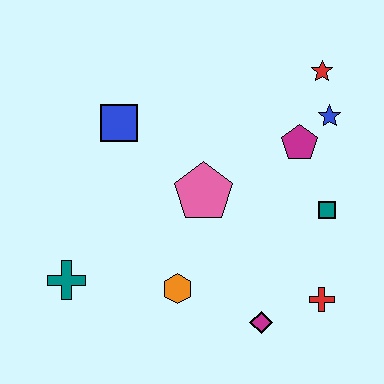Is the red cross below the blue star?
Yes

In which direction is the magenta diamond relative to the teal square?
The magenta diamond is below the teal square.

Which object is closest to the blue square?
The pink pentagon is closest to the blue square.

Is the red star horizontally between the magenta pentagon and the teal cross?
No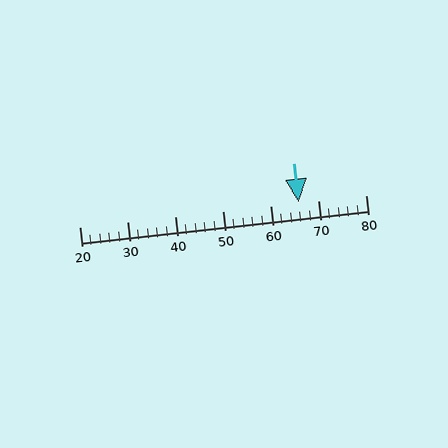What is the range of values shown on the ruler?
The ruler shows values from 20 to 80.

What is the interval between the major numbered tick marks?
The major tick marks are spaced 10 units apart.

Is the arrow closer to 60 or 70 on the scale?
The arrow is closer to 70.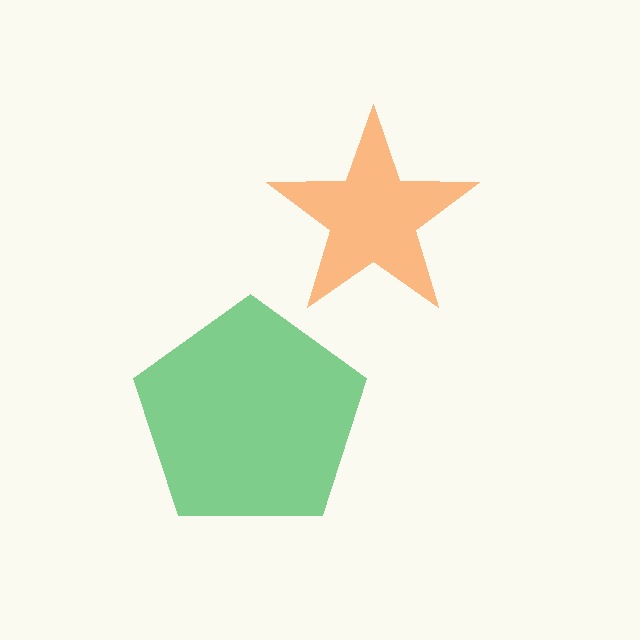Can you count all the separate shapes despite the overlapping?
Yes, there are 2 separate shapes.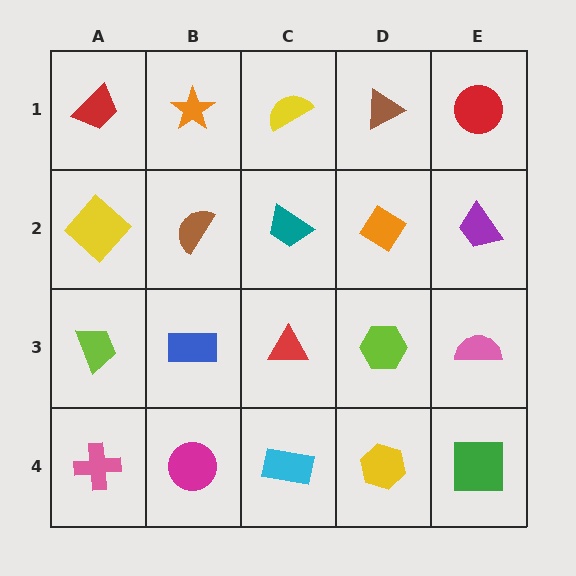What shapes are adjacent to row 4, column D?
A lime hexagon (row 3, column D), a cyan rectangle (row 4, column C), a green square (row 4, column E).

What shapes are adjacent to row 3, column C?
A teal trapezoid (row 2, column C), a cyan rectangle (row 4, column C), a blue rectangle (row 3, column B), a lime hexagon (row 3, column D).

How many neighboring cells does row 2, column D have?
4.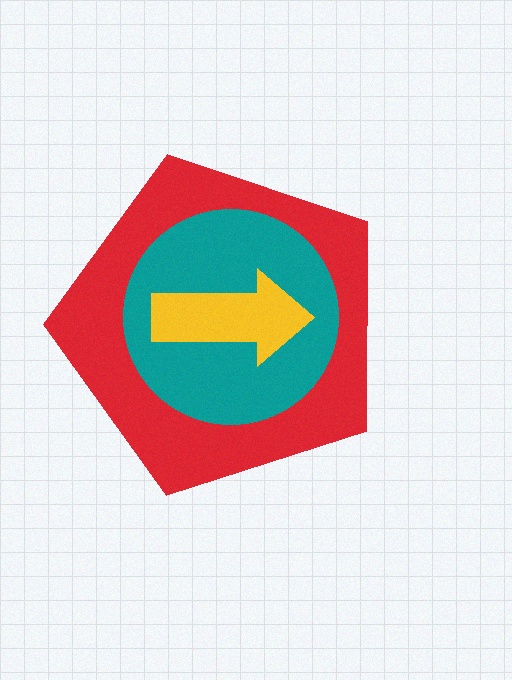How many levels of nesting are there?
3.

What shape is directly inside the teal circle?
The yellow arrow.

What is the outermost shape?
The red pentagon.